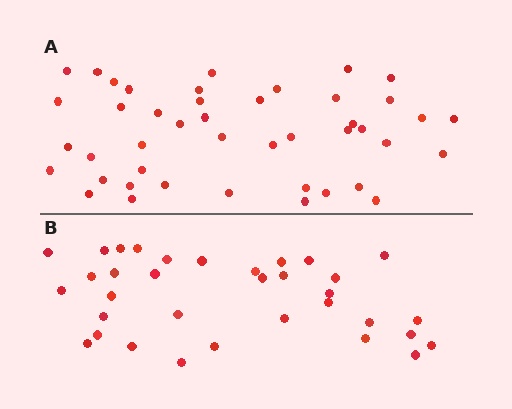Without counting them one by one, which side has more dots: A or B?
Region A (the top region) has more dots.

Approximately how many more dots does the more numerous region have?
Region A has roughly 10 or so more dots than region B.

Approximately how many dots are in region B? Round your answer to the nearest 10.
About 30 dots. (The exact count is 34, which rounds to 30.)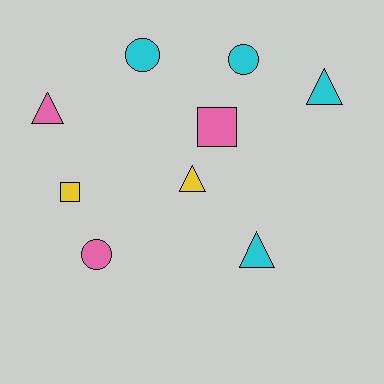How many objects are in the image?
There are 9 objects.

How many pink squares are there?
There is 1 pink square.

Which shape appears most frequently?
Triangle, with 4 objects.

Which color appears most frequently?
Cyan, with 4 objects.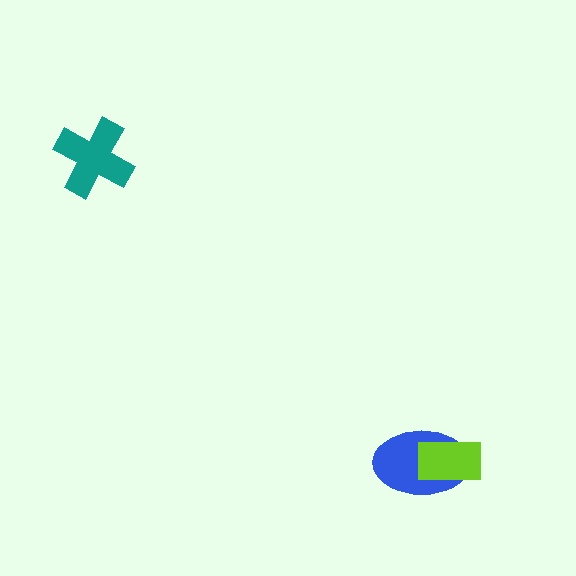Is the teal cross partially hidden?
No, no other shape covers it.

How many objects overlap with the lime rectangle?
1 object overlaps with the lime rectangle.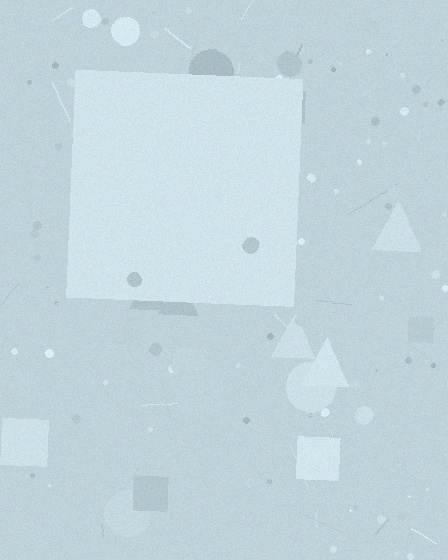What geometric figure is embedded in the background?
A square is embedded in the background.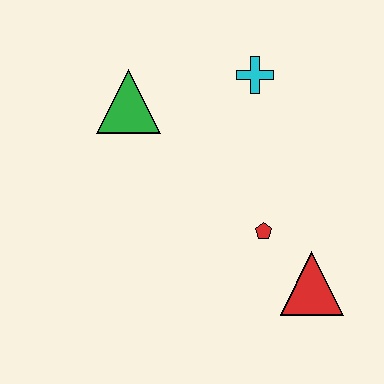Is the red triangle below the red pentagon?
Yes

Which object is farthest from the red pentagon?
The green triangle is farthest from the red pentagon.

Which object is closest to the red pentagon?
The red triangle is closest to the red pentagon.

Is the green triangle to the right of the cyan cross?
No